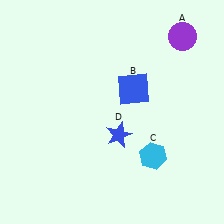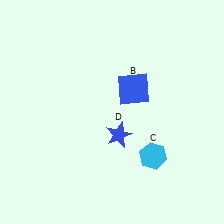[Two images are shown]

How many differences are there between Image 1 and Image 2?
There is 1 difference between the two images.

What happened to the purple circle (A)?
The purple circle (A) was removed in Image 2. It was in the top-right area of Image 1.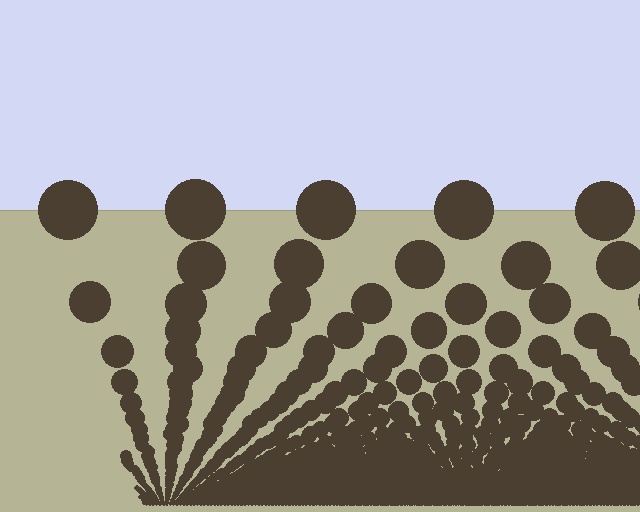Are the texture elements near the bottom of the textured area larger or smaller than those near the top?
Smaller. The gradient is inverted — elements near the bottom are smaller and denser.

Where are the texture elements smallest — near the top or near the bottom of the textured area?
Near the bottom.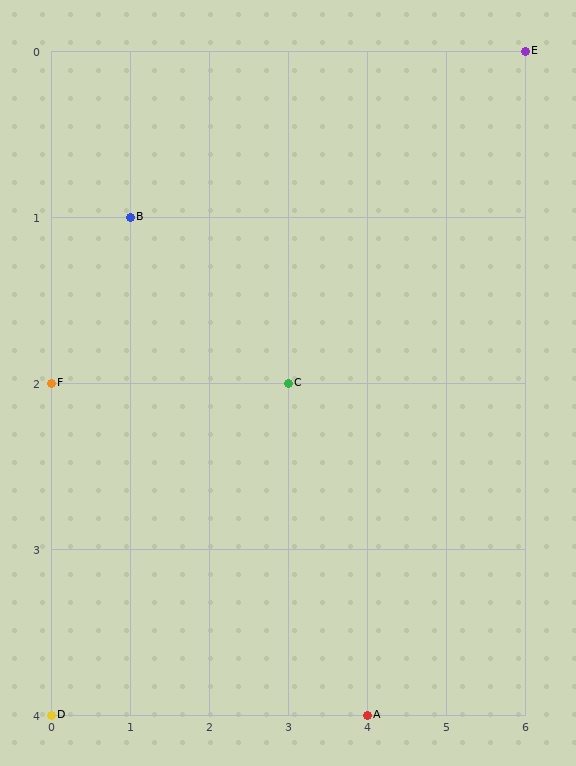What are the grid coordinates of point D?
Point D is at grid coordinates (0, 4).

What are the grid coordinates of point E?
Point E is at grid coordinates (6, 0).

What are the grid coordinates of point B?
Point B is at grid coordinates (1, 1).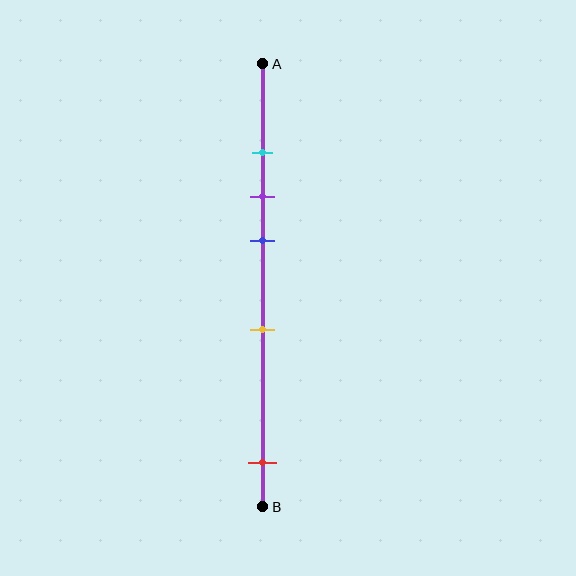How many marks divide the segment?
There are 5 marks dividing the segment.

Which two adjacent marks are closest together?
The cyan and purple marks are the closest adjacent pair.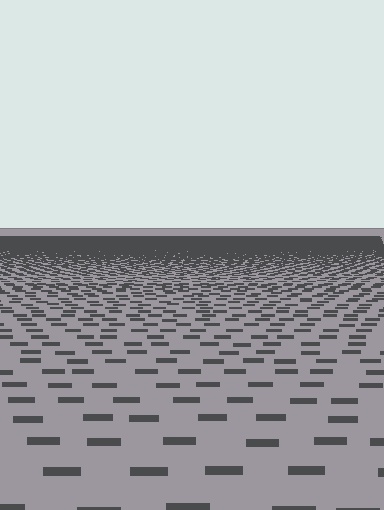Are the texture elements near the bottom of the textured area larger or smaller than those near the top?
Larger. Near the bottom, elements are closer to the viewer and appear at a bigger on-screen size.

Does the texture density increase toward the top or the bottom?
Density increases toward the top.